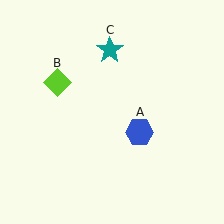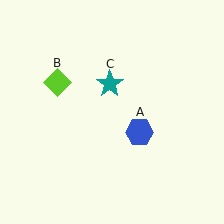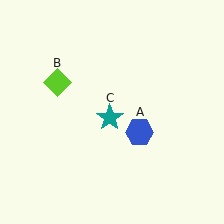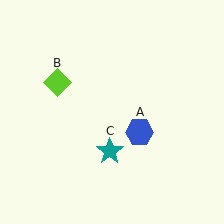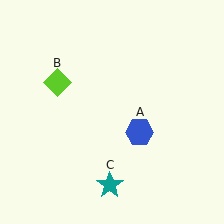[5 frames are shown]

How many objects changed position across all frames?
1 object changed position: teal star (object C).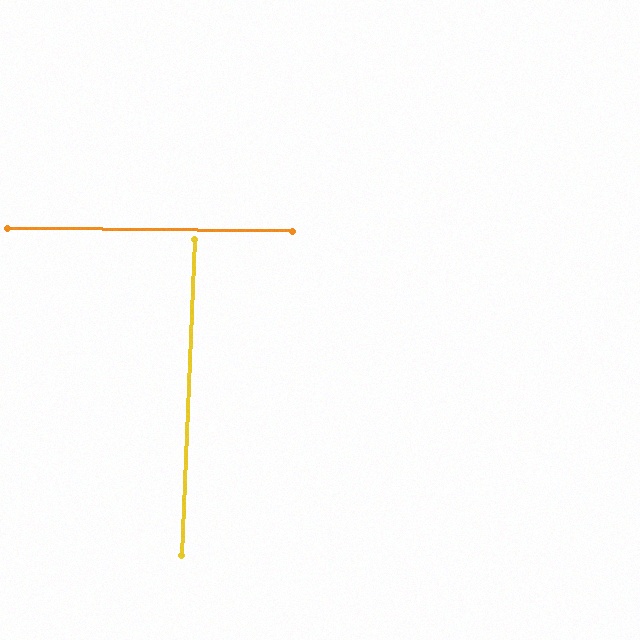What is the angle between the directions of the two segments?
Approximately 88 degrees.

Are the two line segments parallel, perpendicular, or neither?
Perpendicular — they meet at approximately 88°.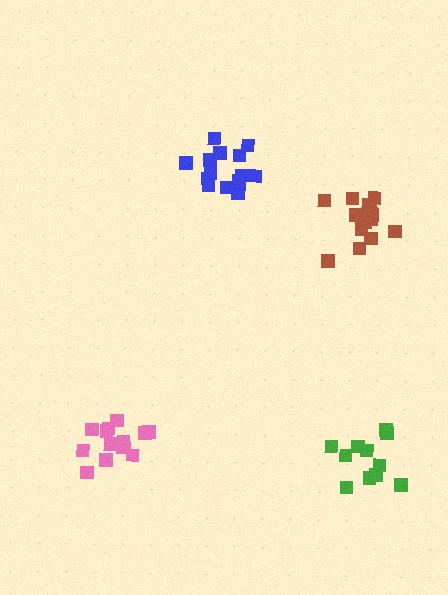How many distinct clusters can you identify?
There are 4 distinct clusters.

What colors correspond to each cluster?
The clusters are colored: pink, green, blue, brown.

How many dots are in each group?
Group 1: 14 dots, Group 2: 11 dots, Group 3: 15 dots, Group 4: 14 dots (54 total).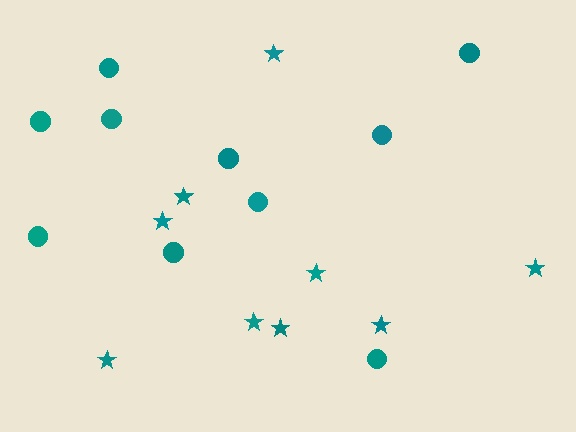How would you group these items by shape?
There are 2 groups: one group of stars (9) and one group of circles (10).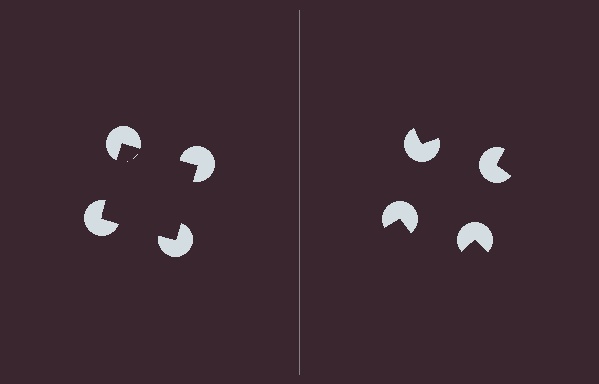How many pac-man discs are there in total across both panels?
8 — 4 on each side.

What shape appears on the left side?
An illusory square.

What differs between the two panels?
The pac-man discs are positioned identically on both sides; only the wedge orientations differ. On the left they align to a square; on the right they are misaligned.